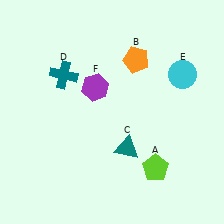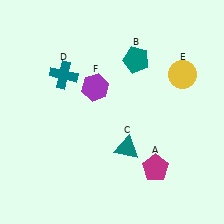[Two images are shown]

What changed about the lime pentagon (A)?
In Image 1, A is lime. In Image 2, it changed to magenta.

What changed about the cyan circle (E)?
In Image 1, E is cyan. In Image 2, it changed to yellow.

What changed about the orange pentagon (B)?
In Image 1, B is orange. In Image 2, it changed to teal.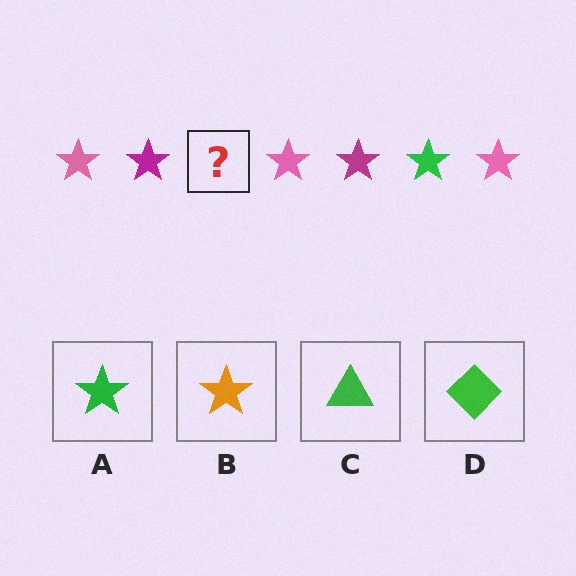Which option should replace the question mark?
Option A.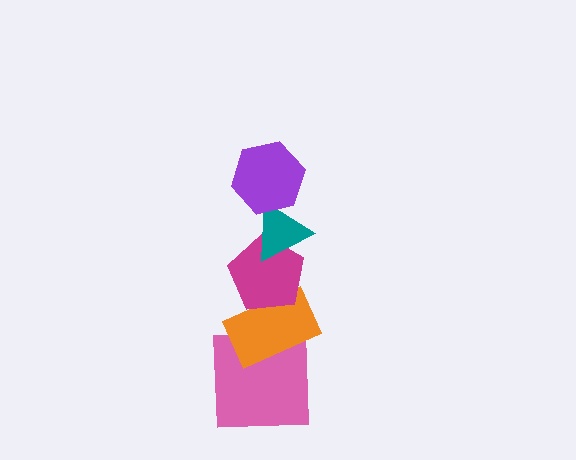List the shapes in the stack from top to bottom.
From top to bottom: the purple hexagon, the teal triangle, the magenta pentagon, the orange rectangle, the pink square.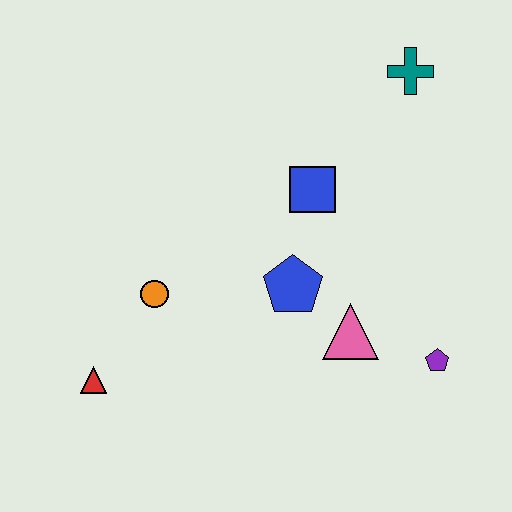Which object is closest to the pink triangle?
The blue pentagon is closest to the pink triangle.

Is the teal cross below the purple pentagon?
No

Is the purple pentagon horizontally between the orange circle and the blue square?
No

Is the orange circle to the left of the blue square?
Yes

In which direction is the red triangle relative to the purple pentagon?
The red triangle is to the left of the purple pentagon.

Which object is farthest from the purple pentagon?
The red triangle is farthest from the purple pentagon.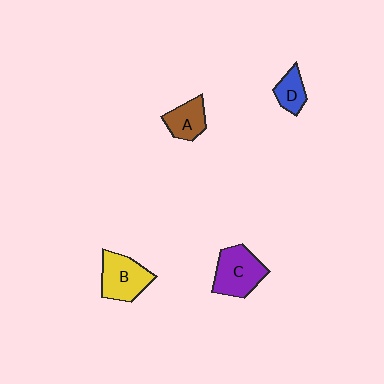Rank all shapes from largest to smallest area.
From largest to smallest: C (purple), B (yellow), A (brown), D (blue).